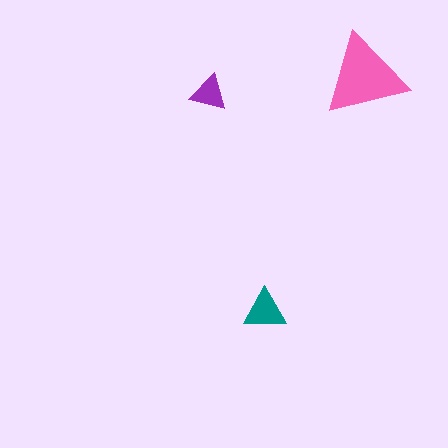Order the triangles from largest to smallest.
the pink one, the teal one, the purple one.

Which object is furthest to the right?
The pink triangle is rightmost.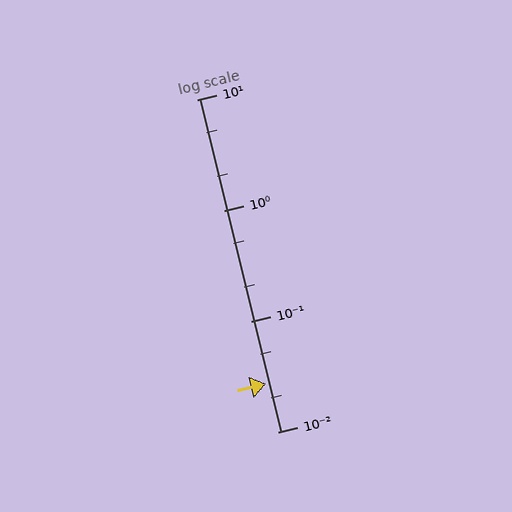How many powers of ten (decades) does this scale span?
The scale spans 3 decades, from 0.01 to 10.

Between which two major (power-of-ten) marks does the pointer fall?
The pointer is between 0.01 and 0.1.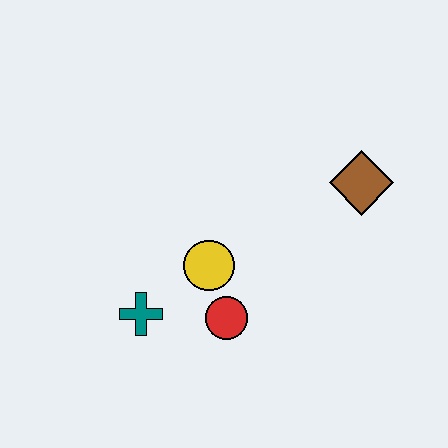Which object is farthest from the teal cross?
The brown diamond is farthest from the teal cross.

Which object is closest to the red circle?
The yellow circle is closest to the red circle.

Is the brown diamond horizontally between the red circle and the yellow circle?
No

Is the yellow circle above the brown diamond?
No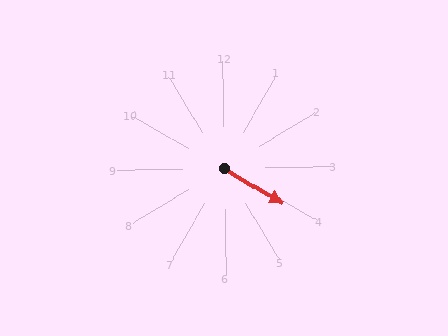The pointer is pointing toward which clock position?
Roughly 4 o'clock.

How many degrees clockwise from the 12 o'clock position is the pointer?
Approximately 122 degrees.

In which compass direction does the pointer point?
Southeast.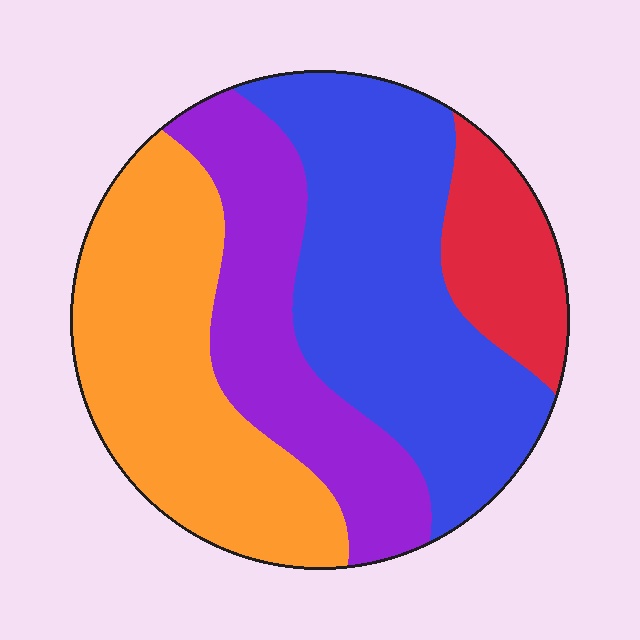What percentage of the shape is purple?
Purple takes up less than a quarter of the shape.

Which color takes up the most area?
Blue, at roughly 35%.